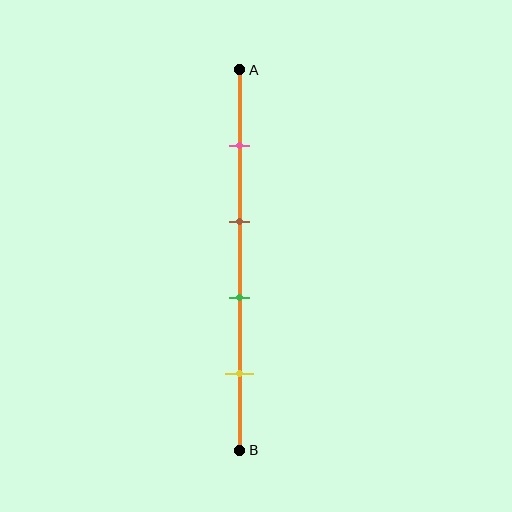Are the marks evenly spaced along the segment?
Yes, the marks are approximately evenly spaced.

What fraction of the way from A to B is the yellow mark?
The yellow mark is approximately 80% (0.8) of the way from A to B.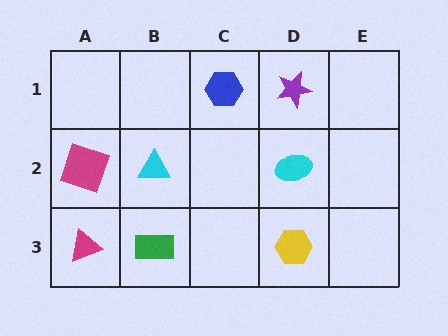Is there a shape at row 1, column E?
No, that cell is empty.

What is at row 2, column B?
A cyan triangle.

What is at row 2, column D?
A cyan ellipse.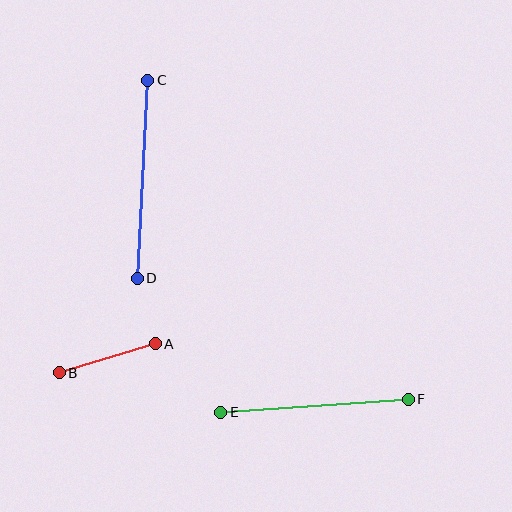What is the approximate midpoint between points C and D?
The midpoint is at approximately (142, 179) pixels.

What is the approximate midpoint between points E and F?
The midpoint is at approximately (315, 406) pixels.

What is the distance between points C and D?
The distance is approximately 198 pixels.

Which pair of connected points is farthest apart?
Points C and D are farthest apart.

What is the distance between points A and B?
The distance is approximately 100 pixels.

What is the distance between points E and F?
The distance is approximately 188 pixels.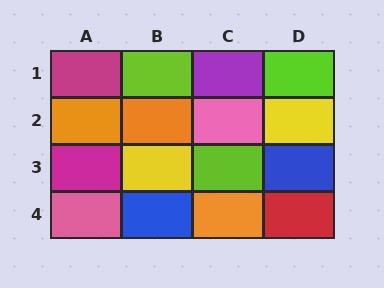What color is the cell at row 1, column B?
Lime.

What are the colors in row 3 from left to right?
Magenta, yellow, lime, blue.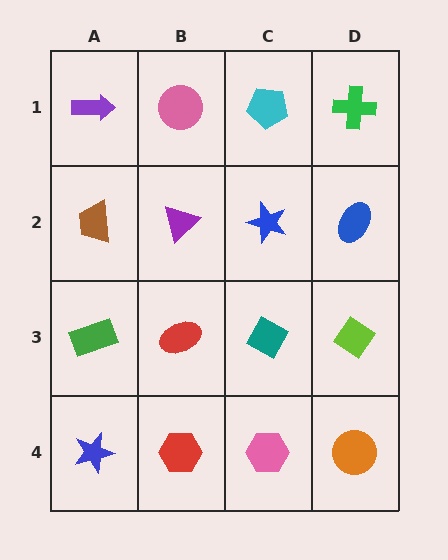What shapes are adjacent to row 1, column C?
A blue star (row 2, column C), a pink circle (row 1, column B), a green cross (row 1, column D).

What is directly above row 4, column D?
A lime diamond.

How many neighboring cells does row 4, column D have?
2.